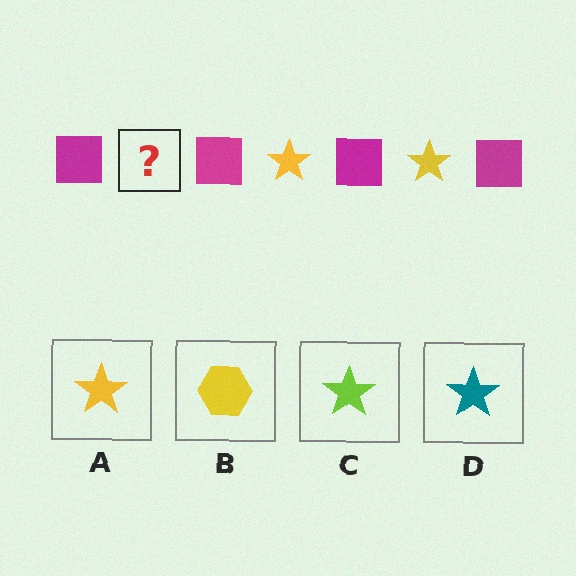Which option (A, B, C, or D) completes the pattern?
A.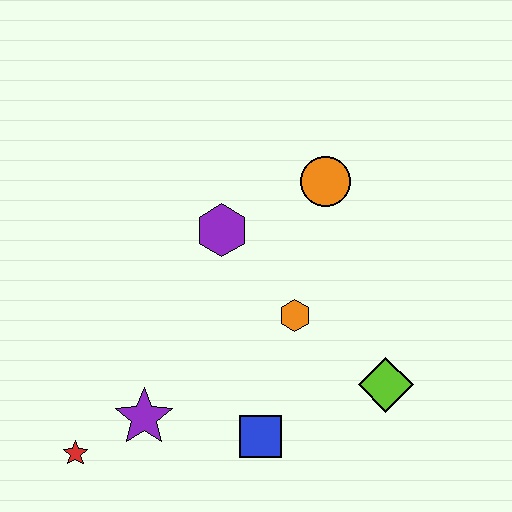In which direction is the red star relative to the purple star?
The red star is to the left of the purple star.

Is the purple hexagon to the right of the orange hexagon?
No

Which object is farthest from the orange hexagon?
The red star is farthest from the orange hexagon.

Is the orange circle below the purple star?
No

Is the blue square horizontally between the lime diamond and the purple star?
Yes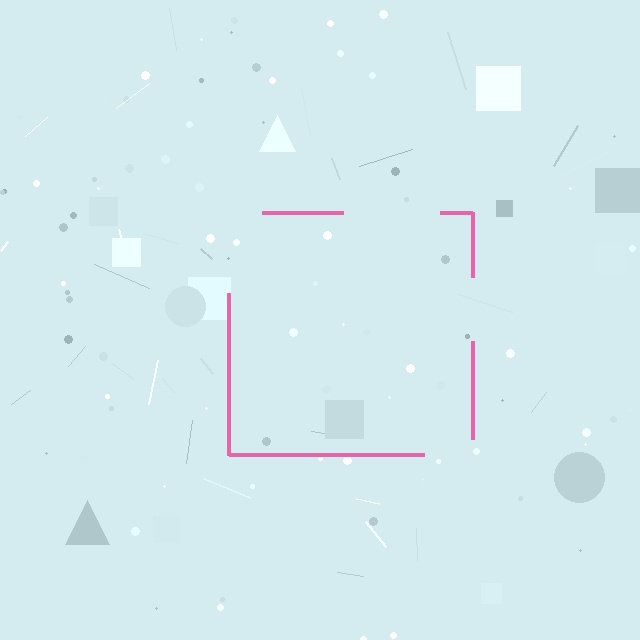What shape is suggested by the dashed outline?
The dashed outline suggests a square.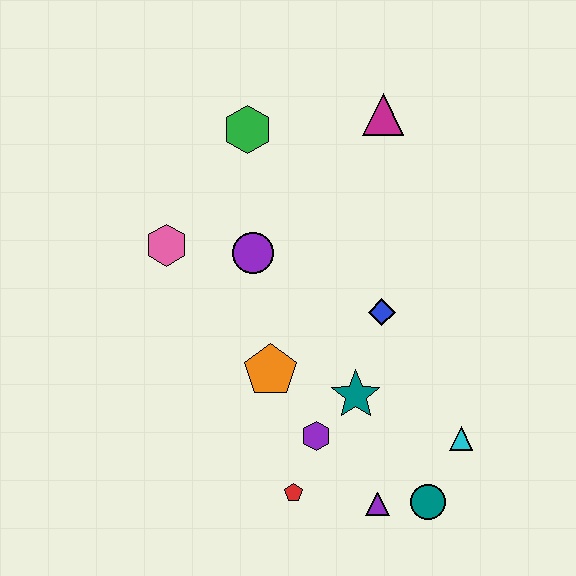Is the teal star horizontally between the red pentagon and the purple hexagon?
No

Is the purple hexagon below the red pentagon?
No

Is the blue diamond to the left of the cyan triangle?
Yes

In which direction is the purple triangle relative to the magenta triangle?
The purple triangle is below the magenta triangle.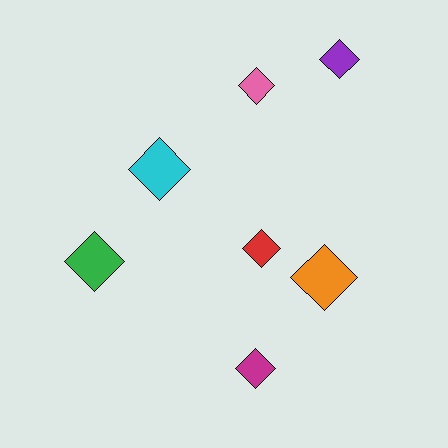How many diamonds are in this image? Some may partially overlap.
There are 7 diamonds.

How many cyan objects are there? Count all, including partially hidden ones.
There is 1 cyan object.